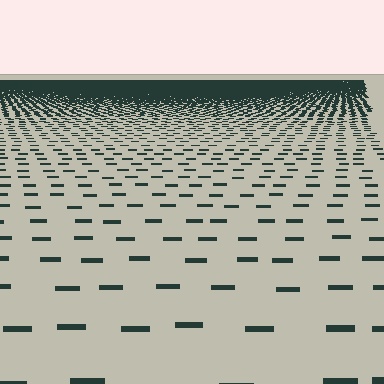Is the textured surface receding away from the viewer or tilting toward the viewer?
The surface is receding away from the viewer. Texture elements get smaller and denser toward the top.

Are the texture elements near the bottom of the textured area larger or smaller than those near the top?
Larger. Near the bottom, elements are closer to the viewer and appear at a bigger on-screen size.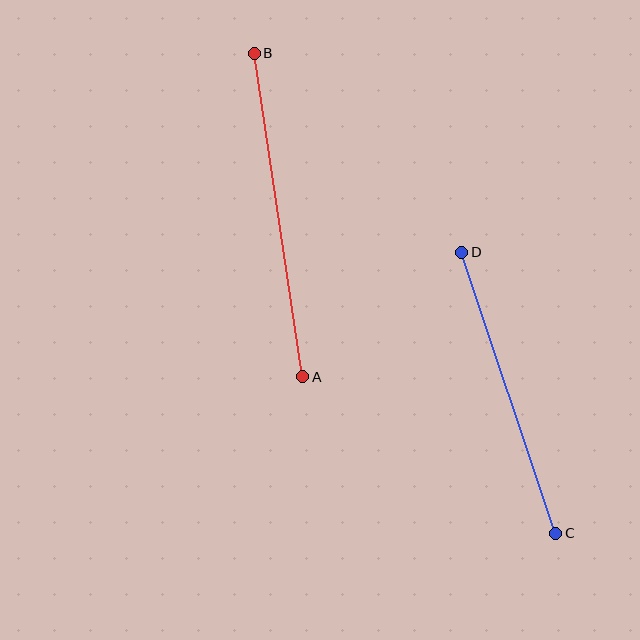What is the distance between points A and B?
The distance is approximately 327 pixels.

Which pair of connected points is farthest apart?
Points A and B are farthest apart.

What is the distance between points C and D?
The distance is approximately 296 pixels.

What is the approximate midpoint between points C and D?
The midpoint is at approximately (509, 393) pixels.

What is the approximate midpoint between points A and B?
The midpoint is at approximately (278, 215) pixels.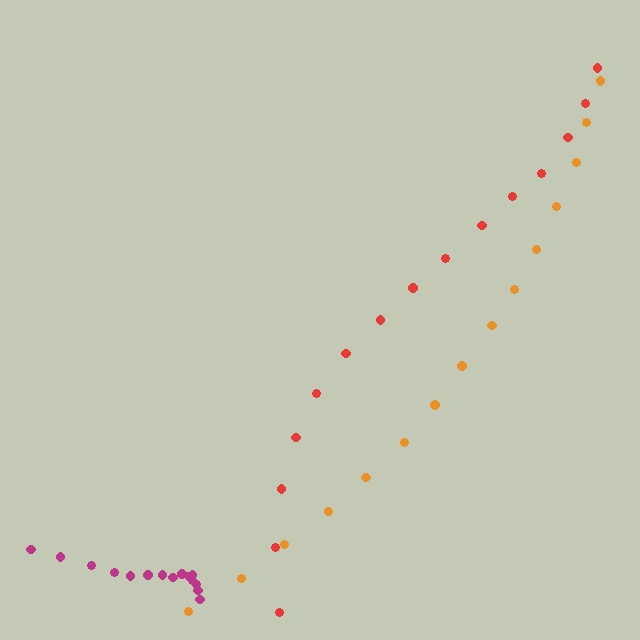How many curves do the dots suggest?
There are 3 distinct paths.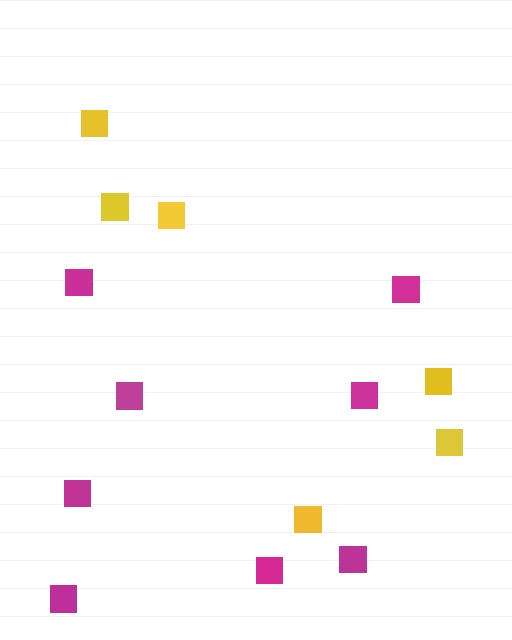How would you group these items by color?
There are 2 groups: one group of magenta squares (8) and one group of yellow squares (6).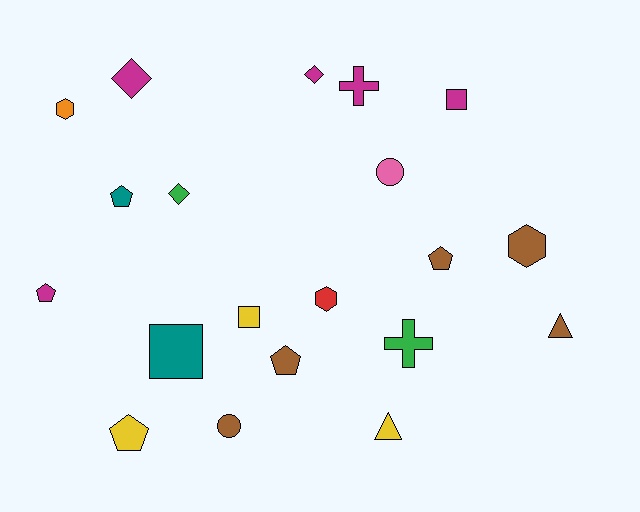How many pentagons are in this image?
There are 5 pentagons.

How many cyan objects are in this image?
There are no cyan objects.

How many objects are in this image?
There are 20 objects.